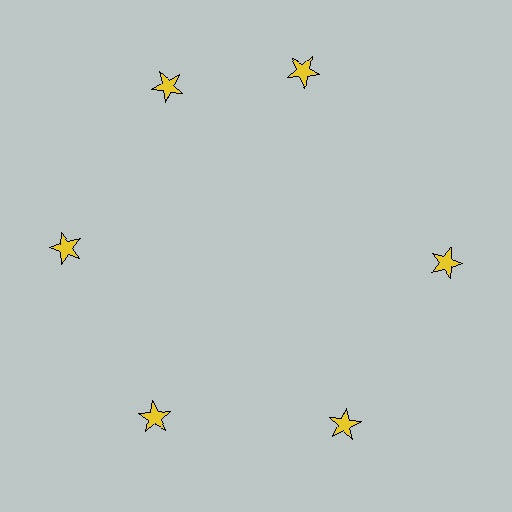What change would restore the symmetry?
The symmetry would be restored by rotating it back into even spacing with its neighbors so that all 6 stars sit at equal angles and equal distance from the center.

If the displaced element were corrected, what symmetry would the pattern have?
It would have 6-fold rotational symmetry — the pattern would map onto itself every 60 degrees.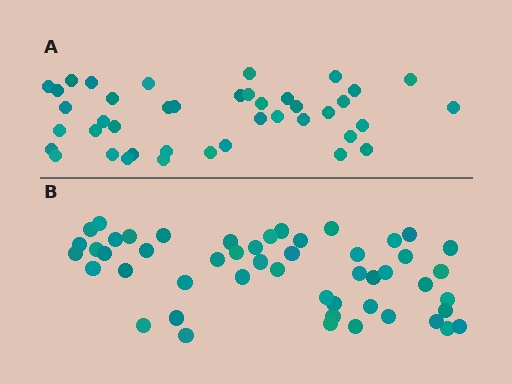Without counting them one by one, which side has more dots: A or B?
Region B (the bottom region) has more dots.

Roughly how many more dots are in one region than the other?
Region B has roughly 8 or so more dots than region A.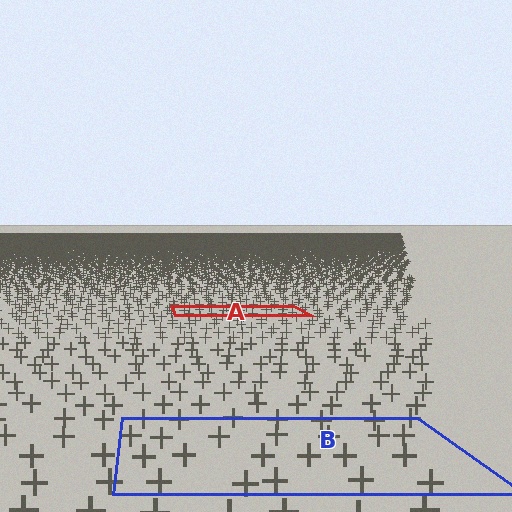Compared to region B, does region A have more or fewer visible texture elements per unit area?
Region A has more texture elements per unit area — they are packed more densely because it is farther away.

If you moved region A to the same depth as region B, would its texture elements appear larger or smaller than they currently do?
They would appear larger. At a closer depth, the same texture elements are projected at a bigger on-screen size.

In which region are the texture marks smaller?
The texture marks are smaller in region A, because it is farther away.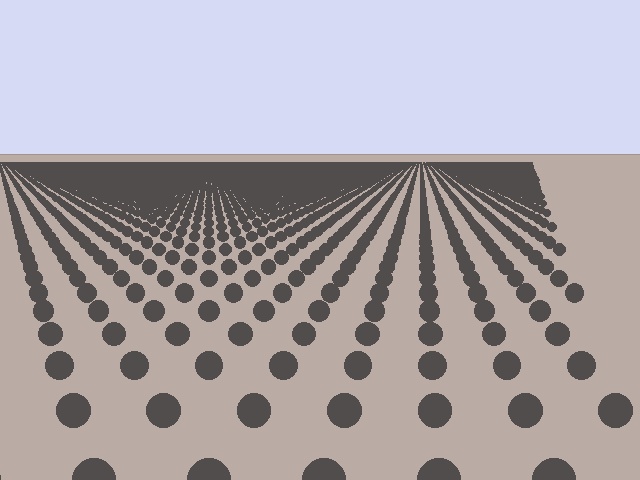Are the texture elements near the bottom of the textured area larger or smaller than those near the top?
Larger. Near the bottom, elements are closer to the viewer and appear at a bigger on-screen size.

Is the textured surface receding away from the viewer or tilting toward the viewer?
The surface is receding away from the viewer. Texture elements get smaller and denser toward the top.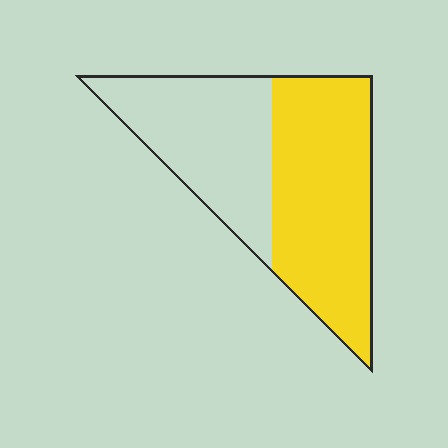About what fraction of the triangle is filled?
About three fifths (3/5).